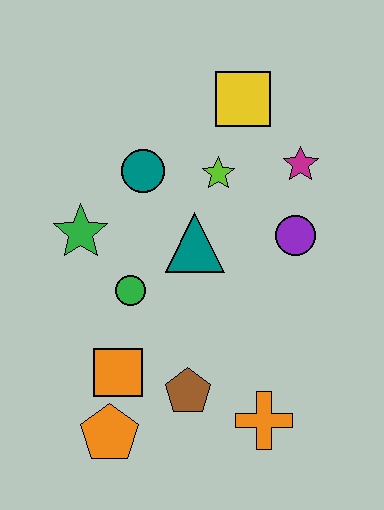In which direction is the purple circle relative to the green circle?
The purple circle is to the right of the green circle.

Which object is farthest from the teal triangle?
The orange pentagon is farthest from the teal triangle.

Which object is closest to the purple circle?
The magenta star is closest to the purple circle.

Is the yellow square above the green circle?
Yes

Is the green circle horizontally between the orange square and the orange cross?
Yes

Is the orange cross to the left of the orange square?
No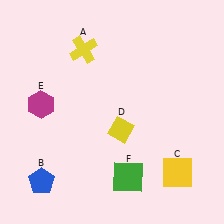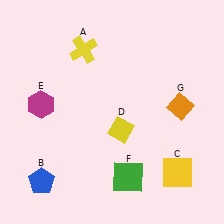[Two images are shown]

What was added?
An orange diamond (G) was added in Image 2.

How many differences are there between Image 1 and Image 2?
There is 1 difference between the two images.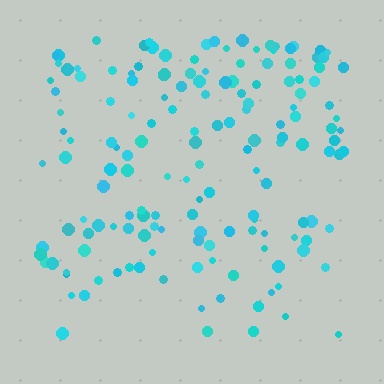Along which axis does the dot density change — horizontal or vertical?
Vertical.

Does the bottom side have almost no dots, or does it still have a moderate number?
Still a moderate number, just noticeably fewer than the top.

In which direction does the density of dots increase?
From bottom to top, with the top side densest.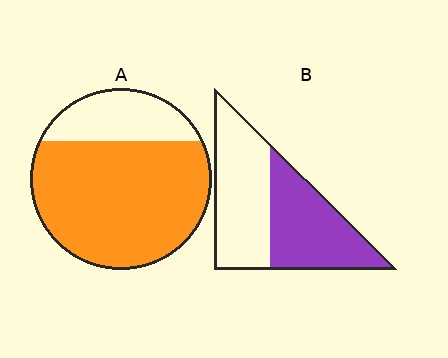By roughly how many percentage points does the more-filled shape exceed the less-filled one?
By roughly 25 percentage points (A over B).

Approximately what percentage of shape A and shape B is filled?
A is approximately 75% and B is approximately 50%.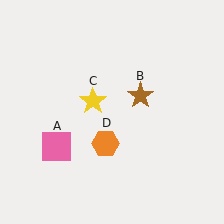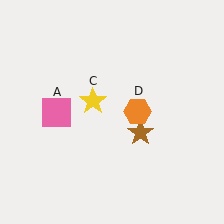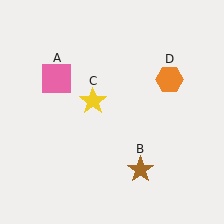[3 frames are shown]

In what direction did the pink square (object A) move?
The pink square (object A) moved up.